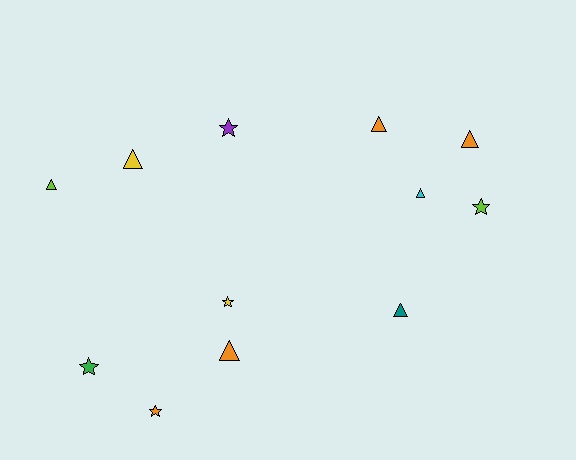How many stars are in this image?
There are 5 stars.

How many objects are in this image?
There are 12 objects.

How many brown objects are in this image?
There are no brown objects.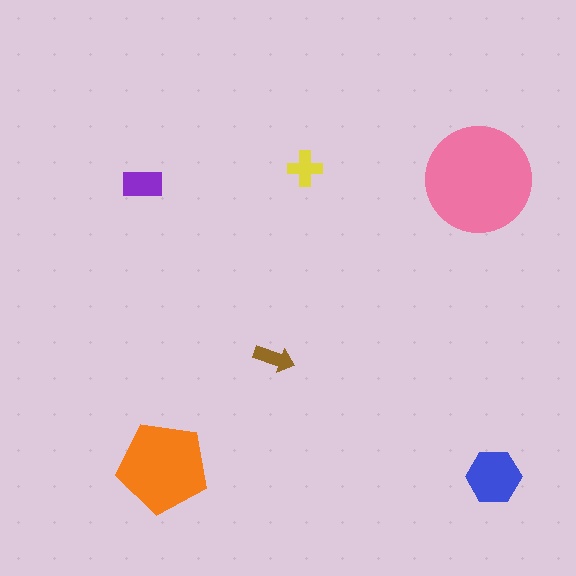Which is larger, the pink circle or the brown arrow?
The pink circle.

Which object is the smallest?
The brown arrow.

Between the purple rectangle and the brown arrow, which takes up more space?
The purple rectangle.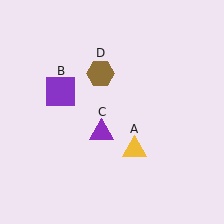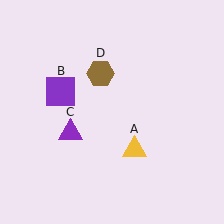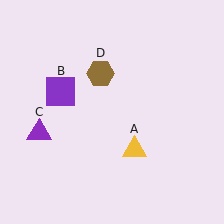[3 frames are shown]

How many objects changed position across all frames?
1 object changed position: purple triangle (object C).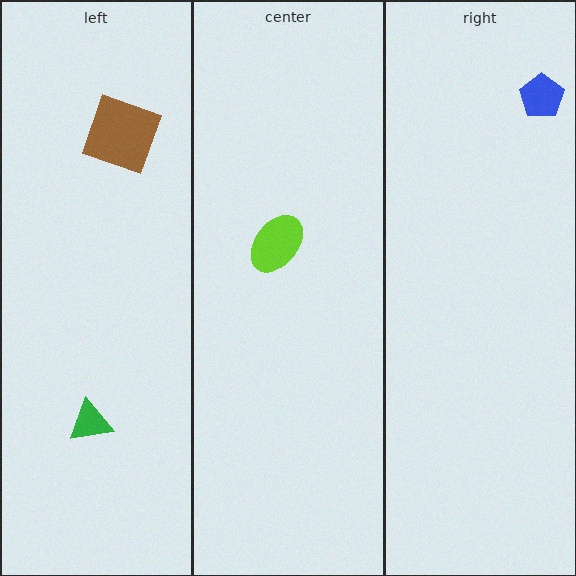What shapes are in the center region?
The lime ellipse.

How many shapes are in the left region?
2.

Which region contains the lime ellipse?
The center region.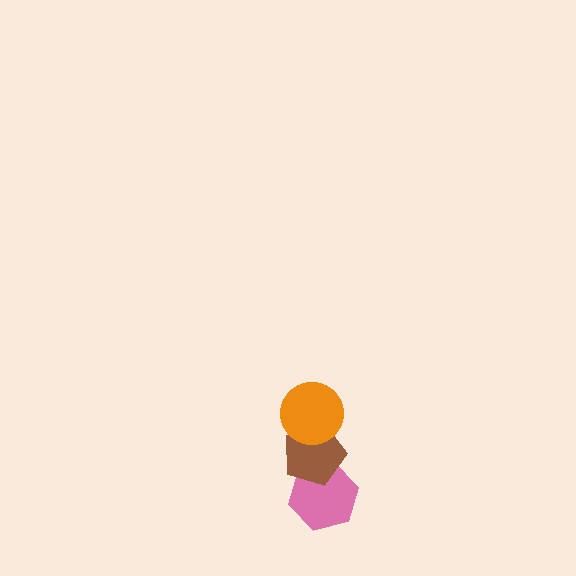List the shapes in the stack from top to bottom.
From top to bottom: the orange circle, the brown pentagon, the pink hexagon.